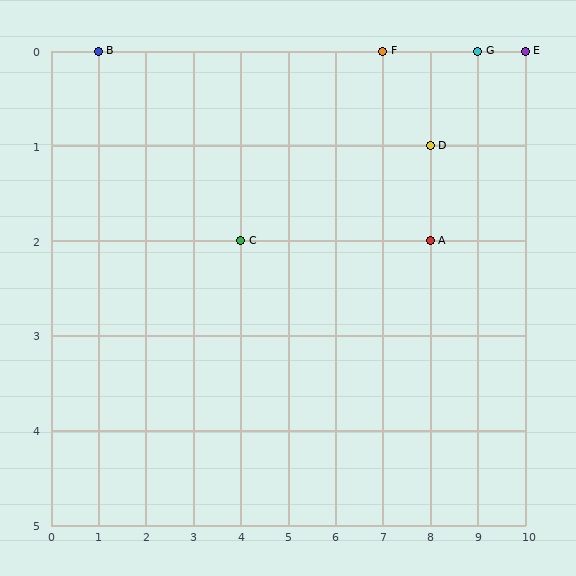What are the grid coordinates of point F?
Point F is at grid coordinates (7, 0).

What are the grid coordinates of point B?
Point B is at grid coordinates (1, 0).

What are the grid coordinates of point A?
Point A is at grid coordinates (8, 2).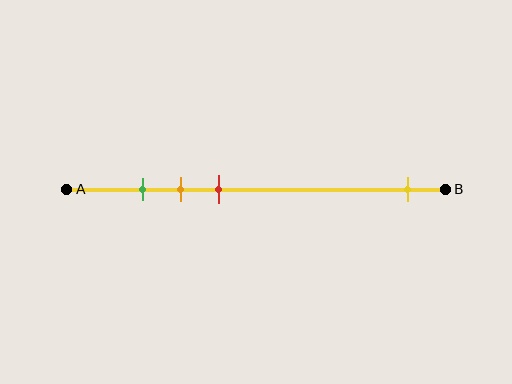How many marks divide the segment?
There are 4 marks dividing the segment.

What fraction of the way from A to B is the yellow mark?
The yellow mark is approximately 90% (0.9) of the way from A to B.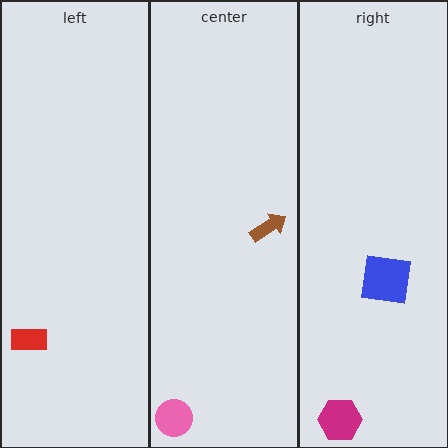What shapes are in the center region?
The brown arrow, the pink circle.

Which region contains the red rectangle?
The left region.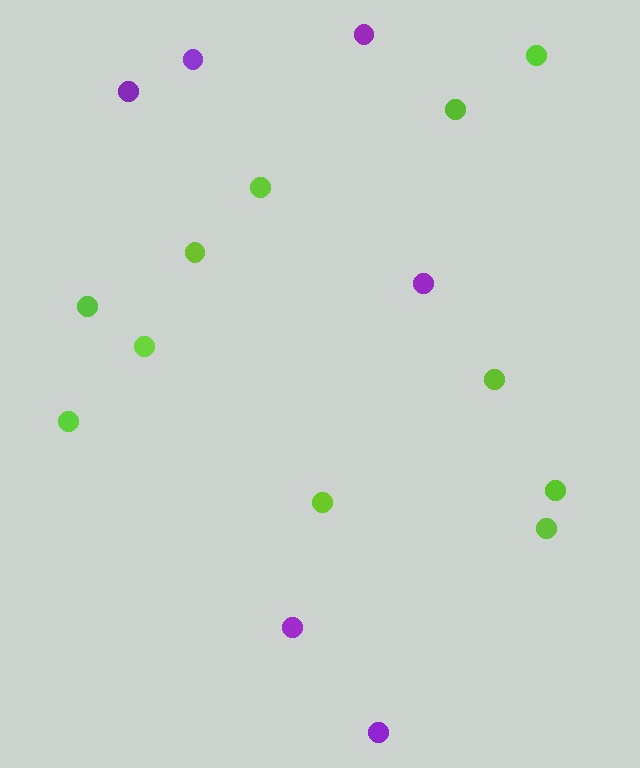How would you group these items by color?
There are 2 groups: one group of lime circles (11) and one group of purple circles (6).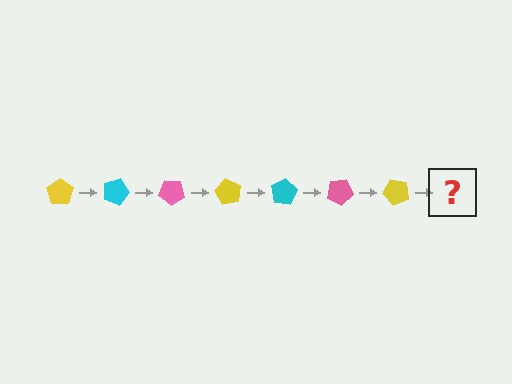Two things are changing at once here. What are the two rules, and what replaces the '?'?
The two rules are that it rotates 20 degrees each step and the color cycles through yellow, cyan, and pink. The '?' should be a cyan pentagon, rotated 140 degrees from the start.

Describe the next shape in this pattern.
It should be a cyan pentagon, rotated 140 degrees from the start.